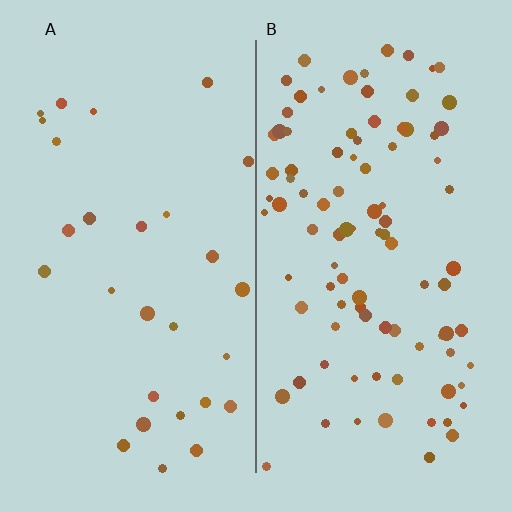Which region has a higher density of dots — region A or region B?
B (the right).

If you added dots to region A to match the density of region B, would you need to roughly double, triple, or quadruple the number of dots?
Approximately triple.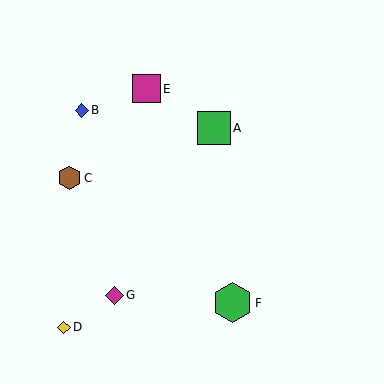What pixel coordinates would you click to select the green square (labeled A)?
Click at (214, 128) to select the green square A.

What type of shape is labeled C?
Shape C is a brown hexagon.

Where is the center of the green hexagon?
The center of the green hexagon is at (232, 303).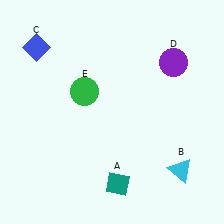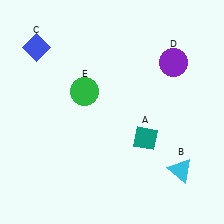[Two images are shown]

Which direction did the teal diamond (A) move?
The teal diamond (A) moved up.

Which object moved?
The teal diamond (A) moved up.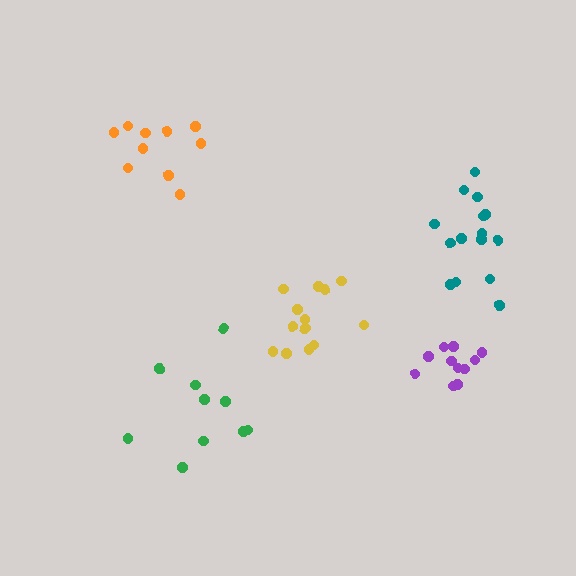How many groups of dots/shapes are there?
There are 5 groups.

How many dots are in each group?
Group 1: 15 dots, Group 2: 10 dots, Group 3: 13 dots, Group 4: 11 dots, Group 5: 10 dots (59 total).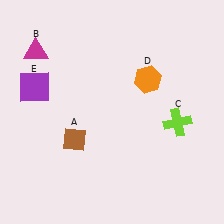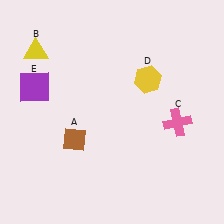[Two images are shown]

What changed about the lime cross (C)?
In Image 1, C is lime. In Image 2, it changed to pink.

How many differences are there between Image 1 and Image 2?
There are 3 differences between the two images.